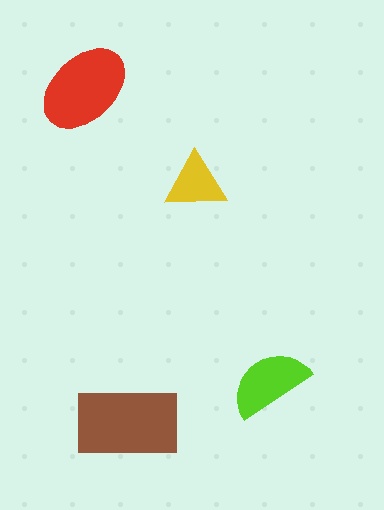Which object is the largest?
The brown rectangle.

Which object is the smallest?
The yellow triangle.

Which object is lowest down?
The brown rectangle is bottommost.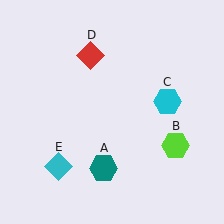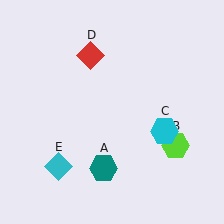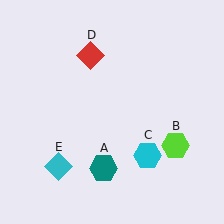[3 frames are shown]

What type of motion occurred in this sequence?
The cyan hexagon (object C) rotated clockwise around the center of the scene.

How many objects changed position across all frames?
1 object changed position: cyan hexagon (object C).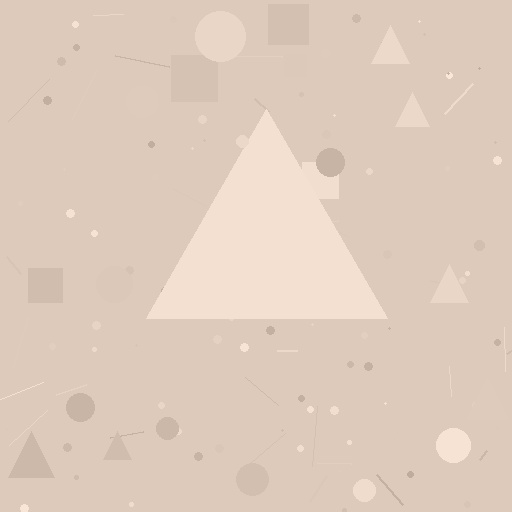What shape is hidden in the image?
A triangle is hidden in the image.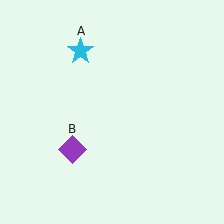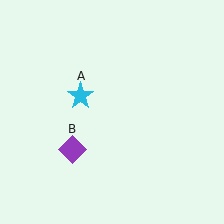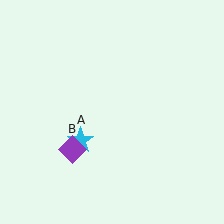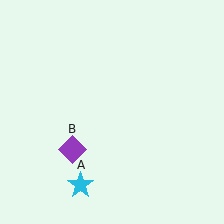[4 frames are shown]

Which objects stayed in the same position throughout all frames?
Purple diamond (object B) remained stationary.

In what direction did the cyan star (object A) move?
The cyan star (object A) moved down.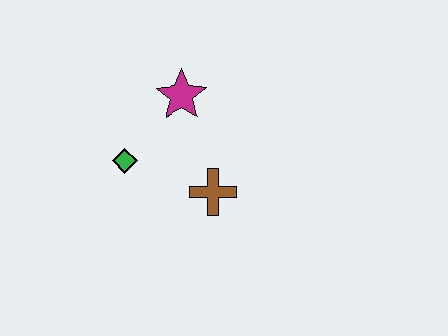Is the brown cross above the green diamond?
No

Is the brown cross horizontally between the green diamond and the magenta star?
No